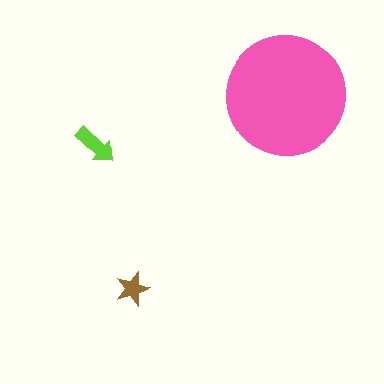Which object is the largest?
The pink circle.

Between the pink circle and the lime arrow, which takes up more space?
The pink circle.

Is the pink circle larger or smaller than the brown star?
Larger.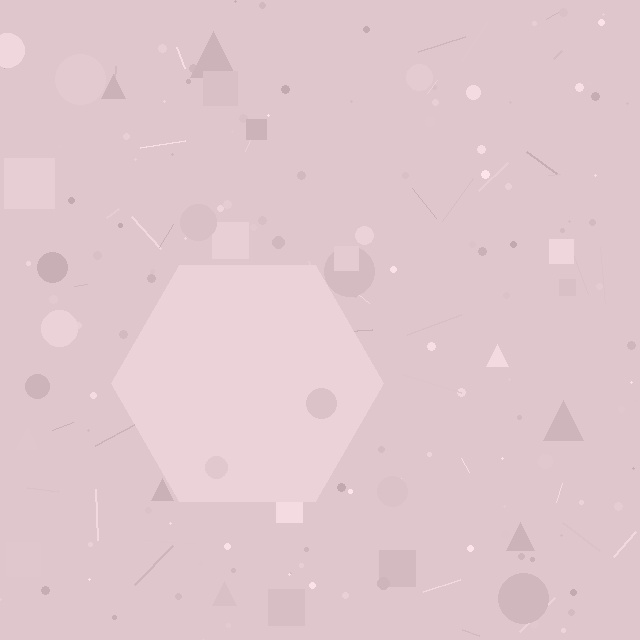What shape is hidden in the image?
A hexagon is hidden in the image.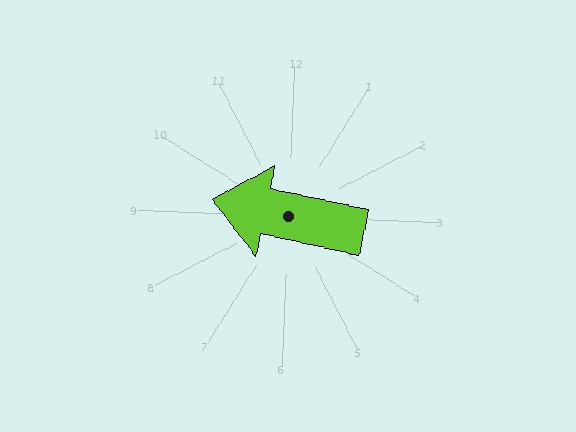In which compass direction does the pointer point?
West.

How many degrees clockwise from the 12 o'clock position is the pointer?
Approximately 280 degrees.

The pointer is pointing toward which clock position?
Roughly 9 o'clock.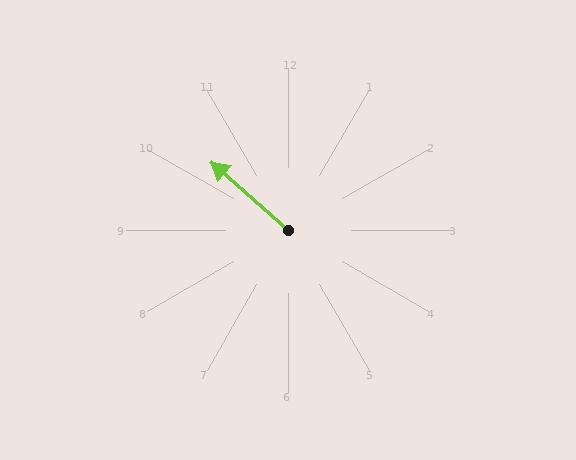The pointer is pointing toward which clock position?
Roughly 10 o'clock.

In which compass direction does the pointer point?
Northwest.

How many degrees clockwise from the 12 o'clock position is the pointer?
Approximately 312 degrees.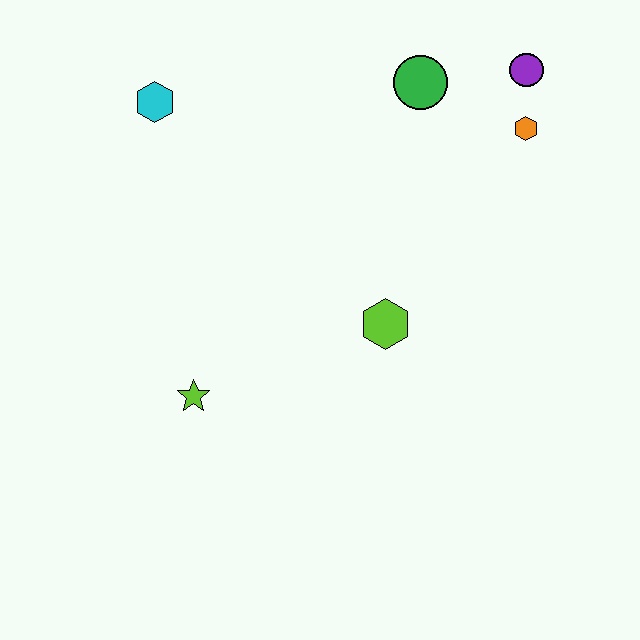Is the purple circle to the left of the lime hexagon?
No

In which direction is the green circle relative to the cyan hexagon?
The green circle is to the right of the cyan hexagon.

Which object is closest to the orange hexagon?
The purple circle is closest to the orange hexagon.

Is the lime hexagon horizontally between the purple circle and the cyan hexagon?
Yes